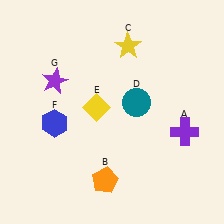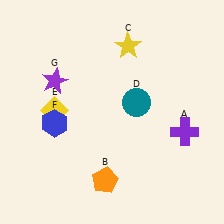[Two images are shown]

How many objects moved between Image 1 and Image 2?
1 object moved between the two images.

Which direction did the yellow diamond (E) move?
The yellow diamond (E) moved left.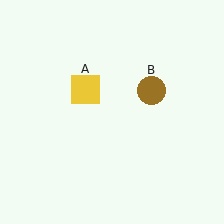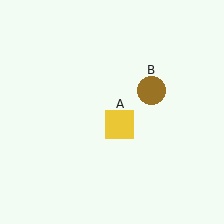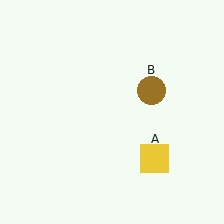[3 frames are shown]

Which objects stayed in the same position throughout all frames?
Brown circle (object B) remained stationary.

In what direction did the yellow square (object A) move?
The yellow square (object A) moved down and to the right.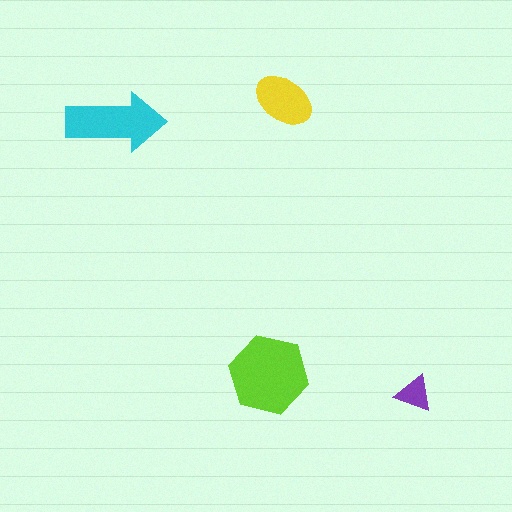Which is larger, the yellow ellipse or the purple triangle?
The yellow ellipse.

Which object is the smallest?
The purple triangle.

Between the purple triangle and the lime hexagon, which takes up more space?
The lime hexagon.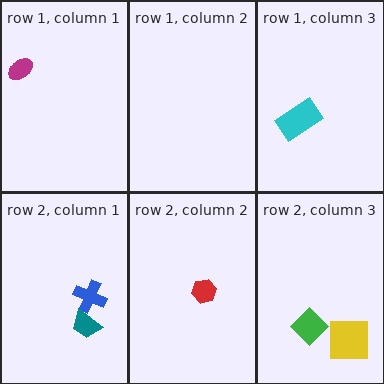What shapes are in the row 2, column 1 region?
The blue cross, the teal trapezoid.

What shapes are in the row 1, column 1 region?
The magenta ellipse.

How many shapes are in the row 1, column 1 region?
1.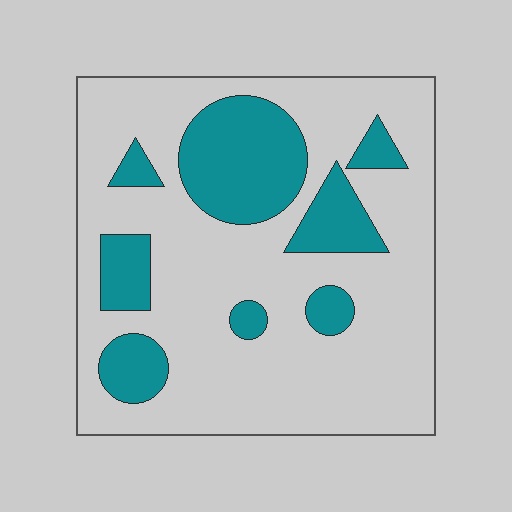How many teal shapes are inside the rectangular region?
8.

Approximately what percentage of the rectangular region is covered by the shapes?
Approximately 25%.